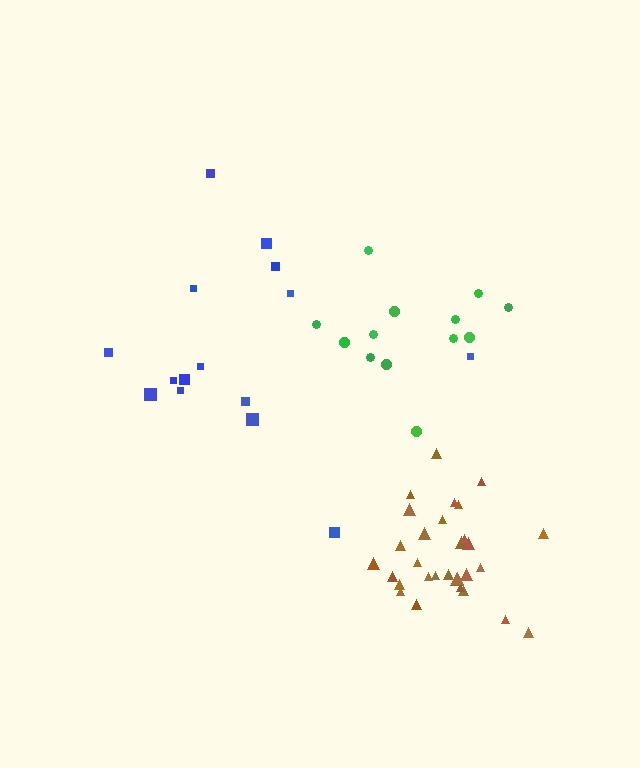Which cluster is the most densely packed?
Brown.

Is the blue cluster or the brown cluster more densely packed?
Brown.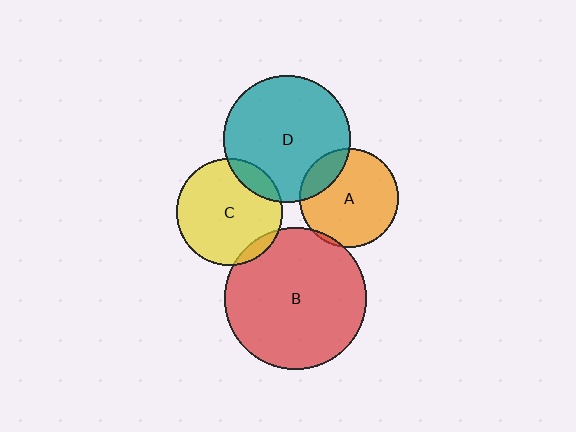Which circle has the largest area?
Circle B (red).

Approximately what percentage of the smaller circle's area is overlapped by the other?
Approximately 15%.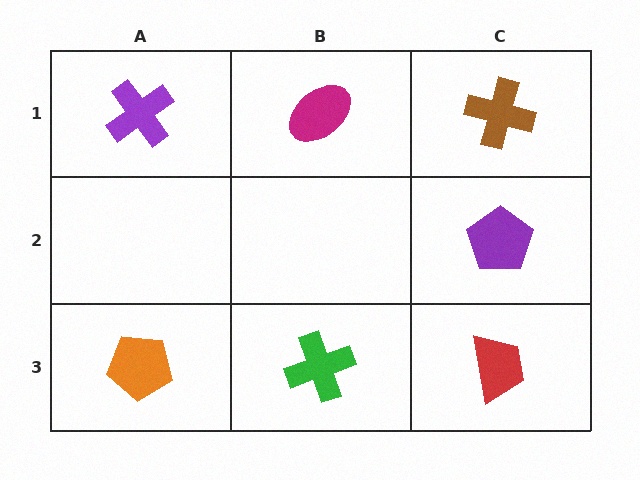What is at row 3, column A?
An orange pentagon.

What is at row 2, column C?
A purple pentagon.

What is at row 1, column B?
A magenta ellipse.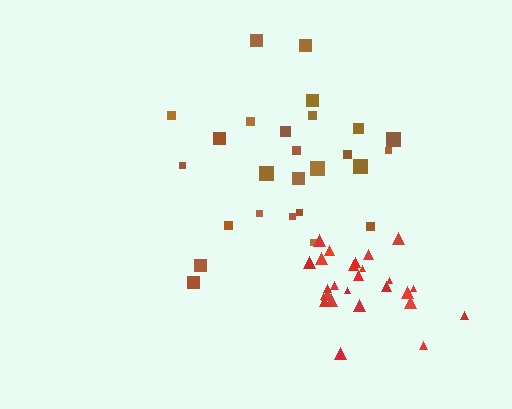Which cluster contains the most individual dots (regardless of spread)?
Brown (26).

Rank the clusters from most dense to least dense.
red, brown.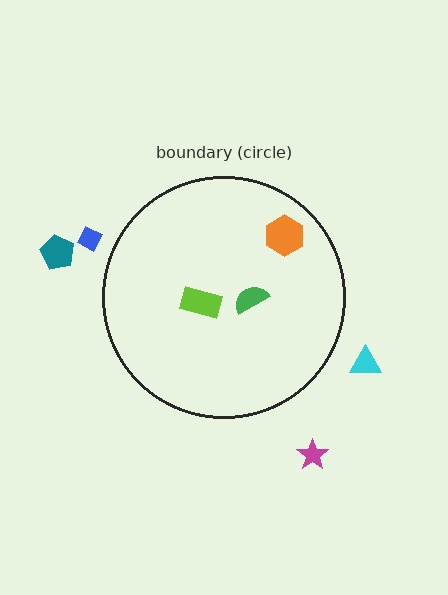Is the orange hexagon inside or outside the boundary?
Inside.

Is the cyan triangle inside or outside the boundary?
Outside.